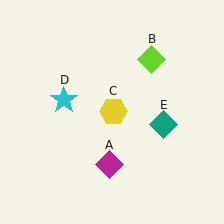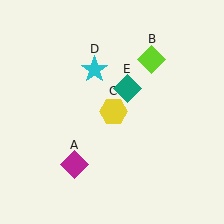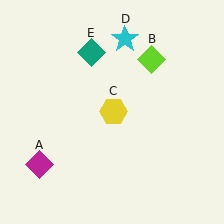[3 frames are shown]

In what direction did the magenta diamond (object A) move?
The magenta diamond (object A) moved left.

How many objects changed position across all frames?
3 objects changed position: magenta diamond (object A), cyan star (object D), teal diamond (object E).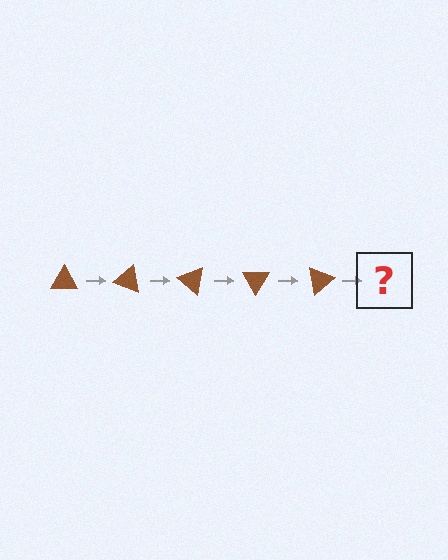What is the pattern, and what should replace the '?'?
The pattern is that the triangle rotates 20 degrees each step. The '?' should be a brown triangle rotated 100 degrees.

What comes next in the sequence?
The next element should be a brown triangle rotated 100 degrees.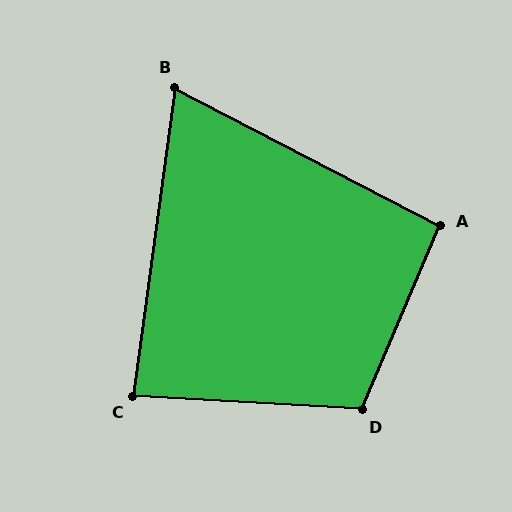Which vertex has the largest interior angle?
D, at approximately 110 degrees.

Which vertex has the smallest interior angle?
B, at approximately 70 degrees.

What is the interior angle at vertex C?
Approximately 86 degrees (approximately right).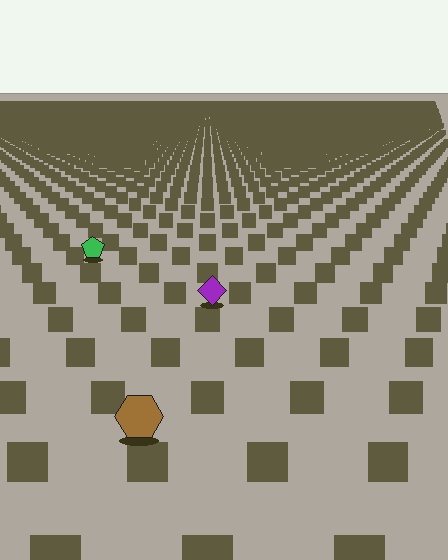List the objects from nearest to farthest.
From nearest to farthest: the brown hexagon, the purple diamond, the green pentagon.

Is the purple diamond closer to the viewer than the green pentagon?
Yes. The purple diamond is closer — you can tell from the texture gradient: the ground texture is coarser near it.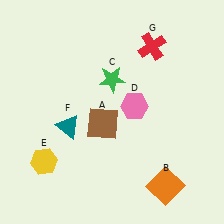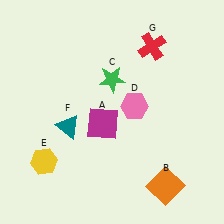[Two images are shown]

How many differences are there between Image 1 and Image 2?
There is 1 difference between the two images.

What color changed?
The square (A) changed from brown in Image 1 to magenta in Image 2.